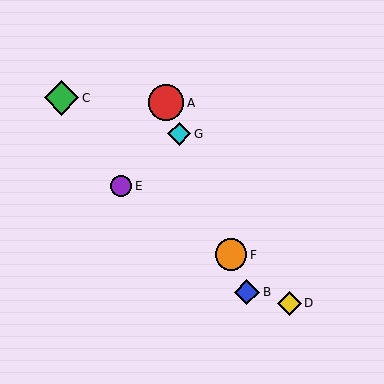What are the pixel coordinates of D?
Object D is at (289, 303).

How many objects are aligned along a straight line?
4 objects (A, B, F, G) are aligned along a straight line.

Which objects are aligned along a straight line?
Objects A, B, F, G are aligned along a straight line.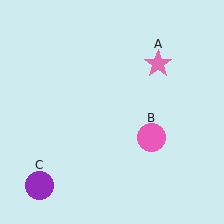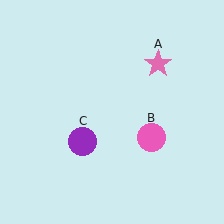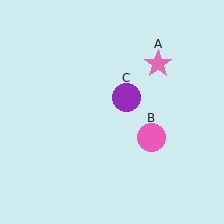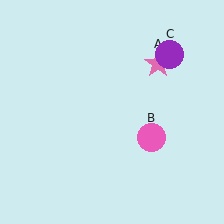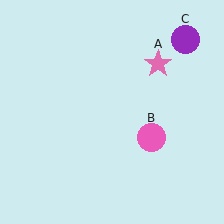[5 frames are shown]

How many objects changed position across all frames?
1 object changed position: purple circle (object C).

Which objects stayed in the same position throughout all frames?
Pink star (object A) and pink circle (object B) remained stationary.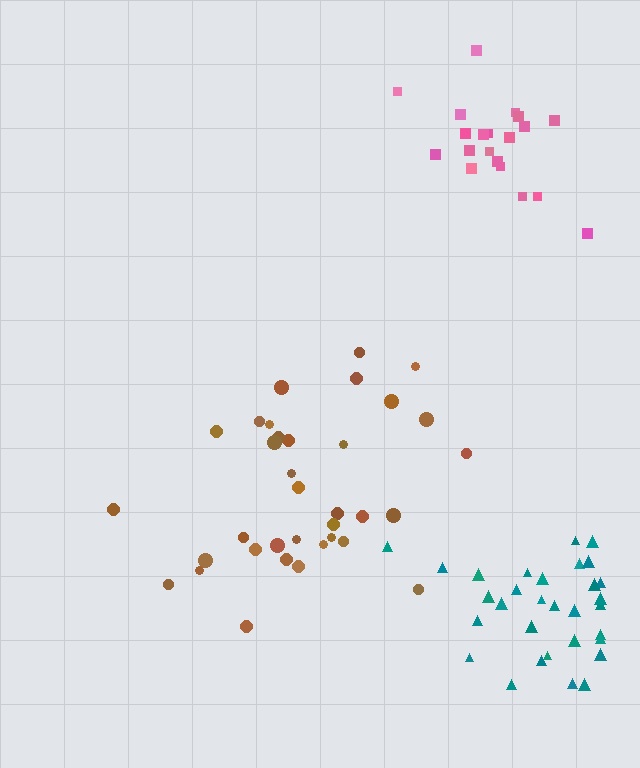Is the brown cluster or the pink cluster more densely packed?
Pink.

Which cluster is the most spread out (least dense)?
Brown.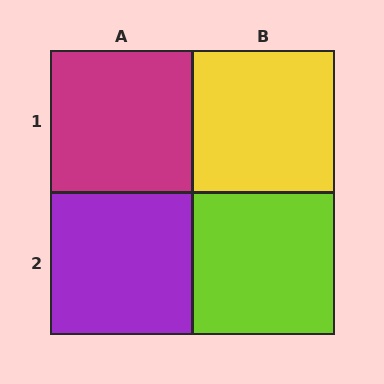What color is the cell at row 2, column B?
Lime.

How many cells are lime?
1 cell is lime.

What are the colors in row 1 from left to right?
Magenta, yellow.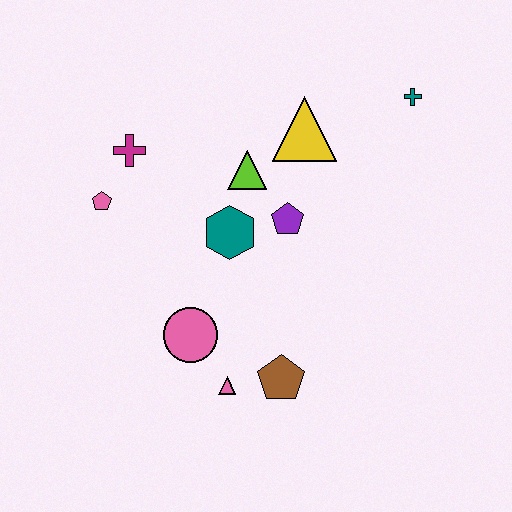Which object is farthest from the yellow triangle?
The pink triangle is farthest from the yellow triangle.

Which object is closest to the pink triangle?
The brown pentagon is closest to the pink triangle.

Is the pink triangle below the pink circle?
Yes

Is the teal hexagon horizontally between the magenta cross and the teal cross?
Yes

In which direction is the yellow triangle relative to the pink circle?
The yellow triangle is above the pink circle.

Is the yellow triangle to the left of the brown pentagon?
No